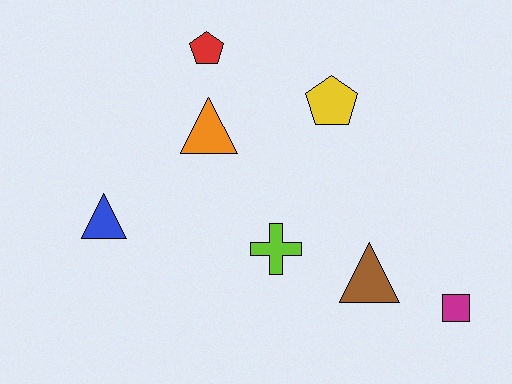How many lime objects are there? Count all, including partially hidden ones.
There is 1 lime object.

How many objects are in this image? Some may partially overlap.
There are 7 objects.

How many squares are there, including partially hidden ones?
There is 1 square.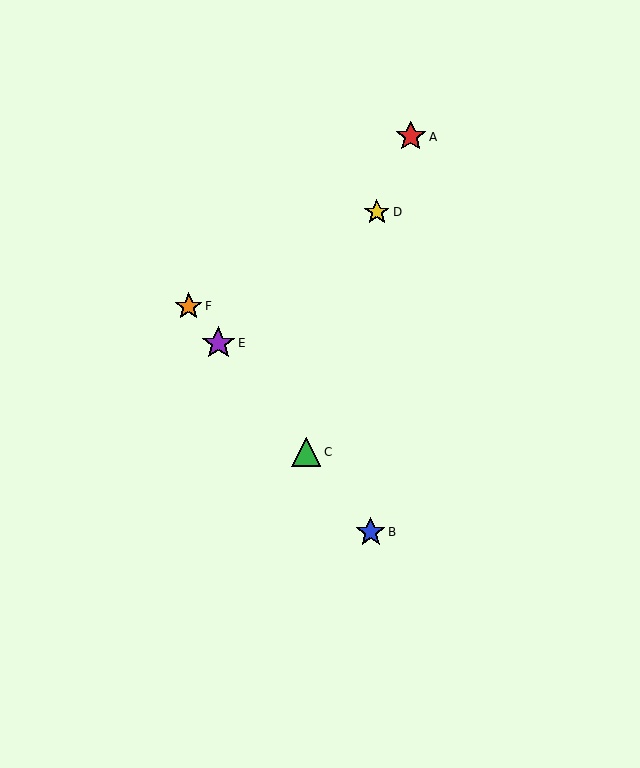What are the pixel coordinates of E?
Object E is at (218, 343).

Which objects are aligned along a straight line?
Objects B, C, E, F are aligned along a straight line.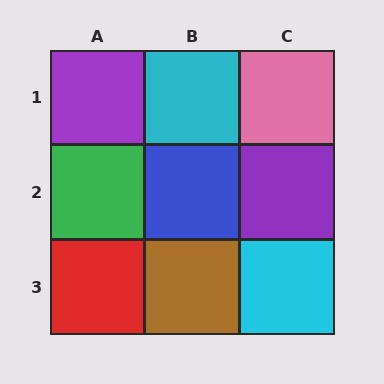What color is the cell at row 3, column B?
Brown.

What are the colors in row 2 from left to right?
Green, blue, purple.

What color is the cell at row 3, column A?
Red.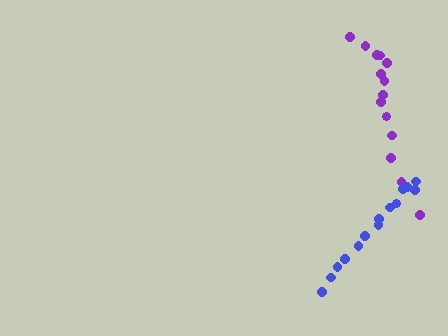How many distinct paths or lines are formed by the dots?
There are 2 distinct paths.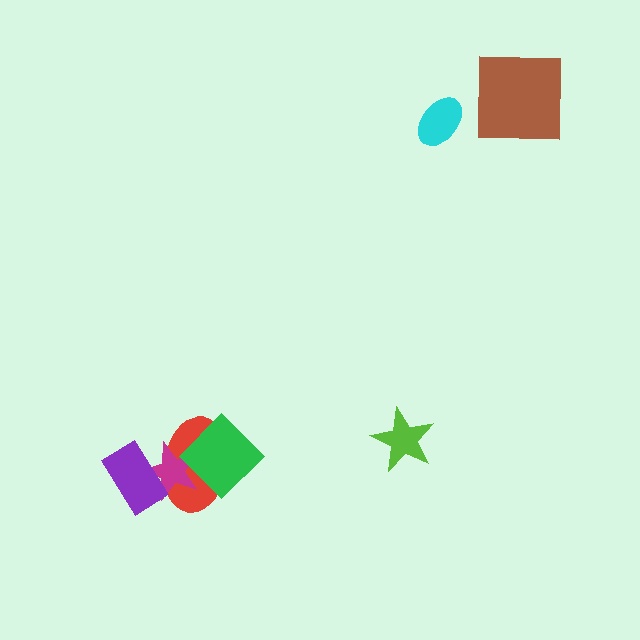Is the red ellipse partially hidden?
Yes, it is partially covered by another shape.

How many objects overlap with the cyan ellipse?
0 objects overlap with the cyan ellipse.